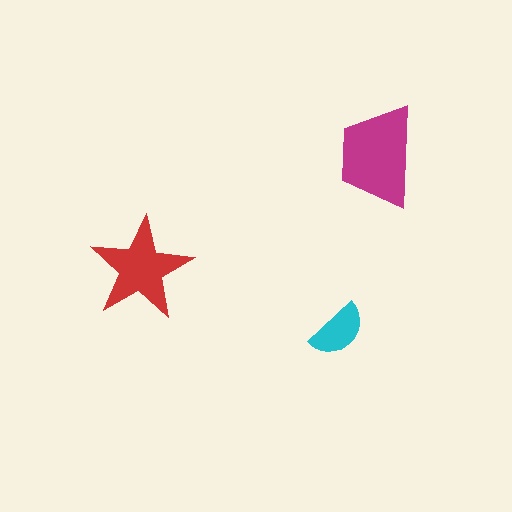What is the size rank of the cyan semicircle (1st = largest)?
3rd.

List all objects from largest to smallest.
The magenta trapezoid, the red star, the cyan semicircle.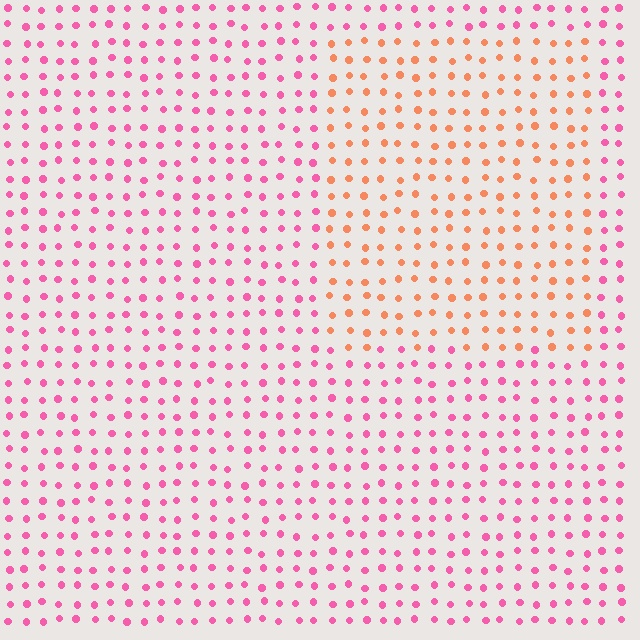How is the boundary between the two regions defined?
The boundary is defined purely by a slight shift in hue (about 48 degrees). Spacing, size, and orientation are identical on both sides.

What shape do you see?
I see a rectangle.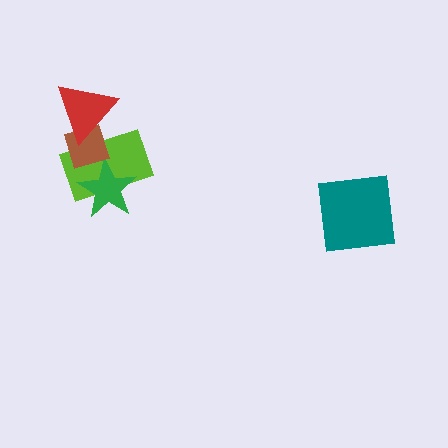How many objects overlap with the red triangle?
2 objects overlap with the red triangle.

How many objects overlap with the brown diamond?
3 objects overlap with the brown diamond.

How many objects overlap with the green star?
2 objects overlap with the green star.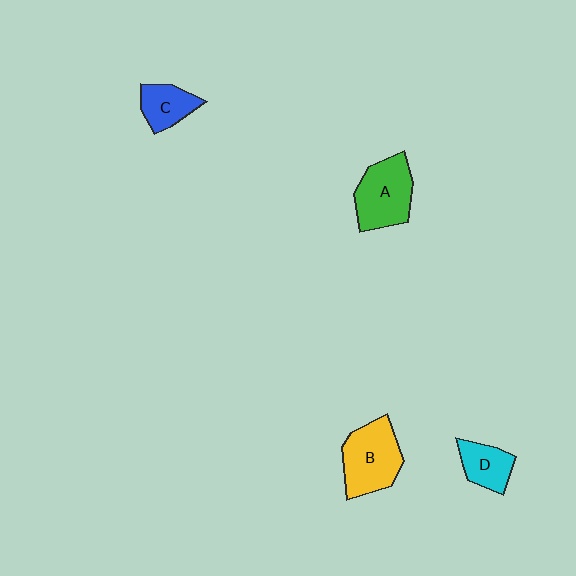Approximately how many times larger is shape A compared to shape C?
Approximately 1.7 times.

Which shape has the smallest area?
Shape C (blue).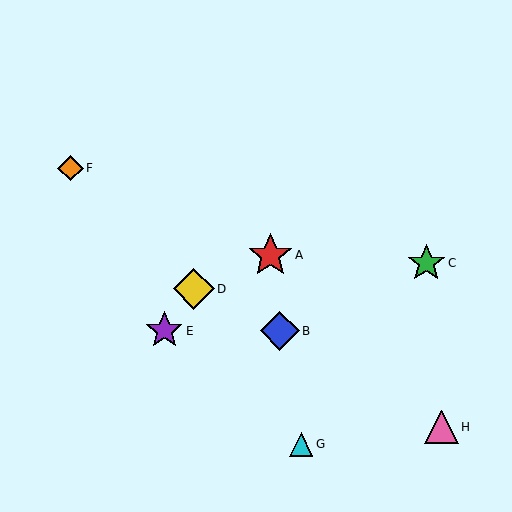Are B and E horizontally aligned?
Yes, both are at y≈331.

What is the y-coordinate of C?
Object C is at y≈263.